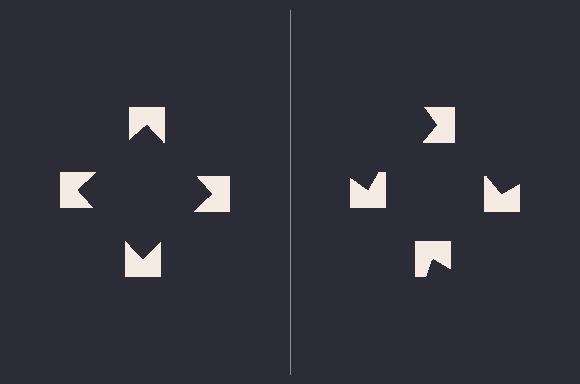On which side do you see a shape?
An illusory square appears on the left side. On the right side the wedge cuts are rotated, so no coherent shape forms.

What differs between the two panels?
The notched squares are positioned identically on both sides; only the wedge orientations differ. On the left they align to a square; on the right they are misaligned.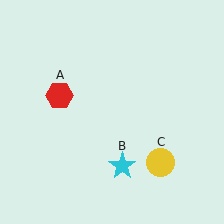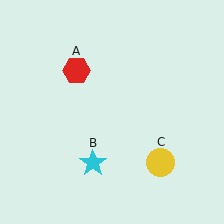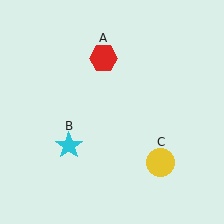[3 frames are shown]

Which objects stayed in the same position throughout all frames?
Yellow circle (object C) remained stationary.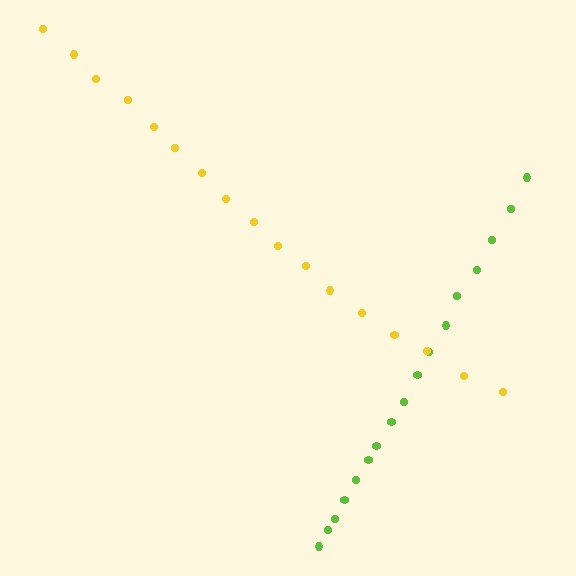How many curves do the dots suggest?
There are 2 distinct paths.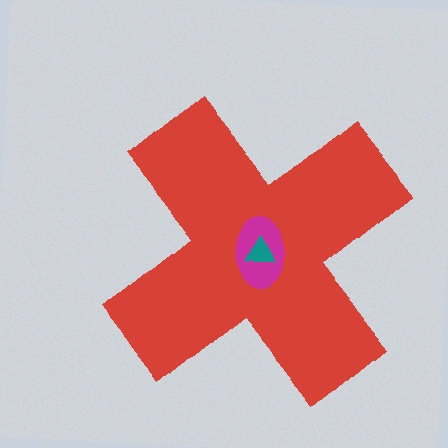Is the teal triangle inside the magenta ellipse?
Yes.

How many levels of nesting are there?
3.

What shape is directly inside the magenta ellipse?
The teal triangle.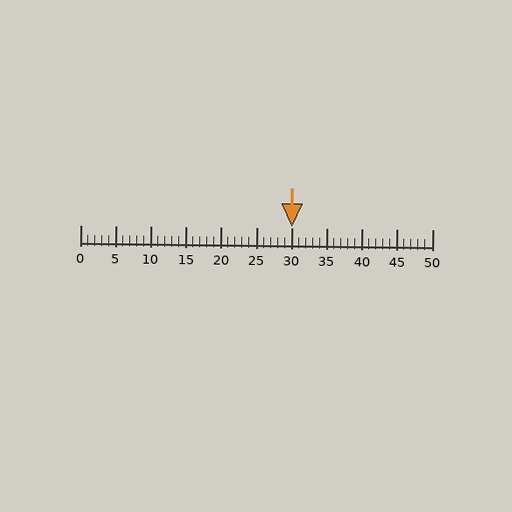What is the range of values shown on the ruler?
The ruler shows values from 0 to 50.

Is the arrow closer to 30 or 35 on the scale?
The arrow is closer to 30.